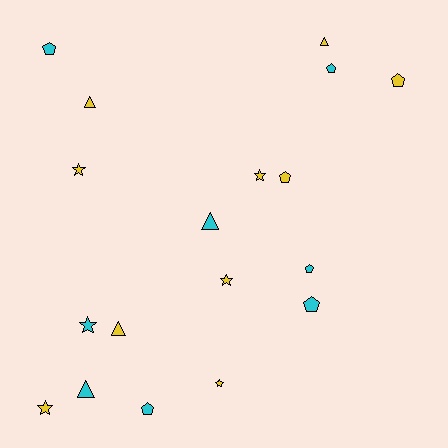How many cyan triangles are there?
There are 2 cyan triangles.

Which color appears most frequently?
Yellow, with 10 objects.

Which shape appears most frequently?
Pentagon, with 7 objects.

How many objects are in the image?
There are 18 objects.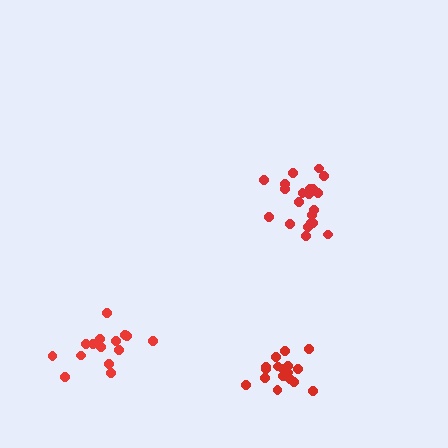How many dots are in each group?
Group 1: 17 dots, Group 2: 21 dots, Group 3: 15 dots (53 total).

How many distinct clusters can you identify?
There are 3 distinct clusters.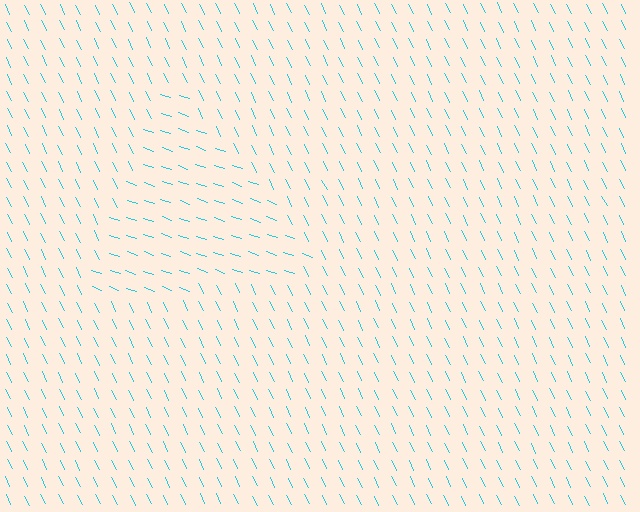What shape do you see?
I see a triangle.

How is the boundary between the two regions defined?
The boundary is defined purely by a change in line orientation (approximately 45 degrees difference). All lines are the same color and thickness.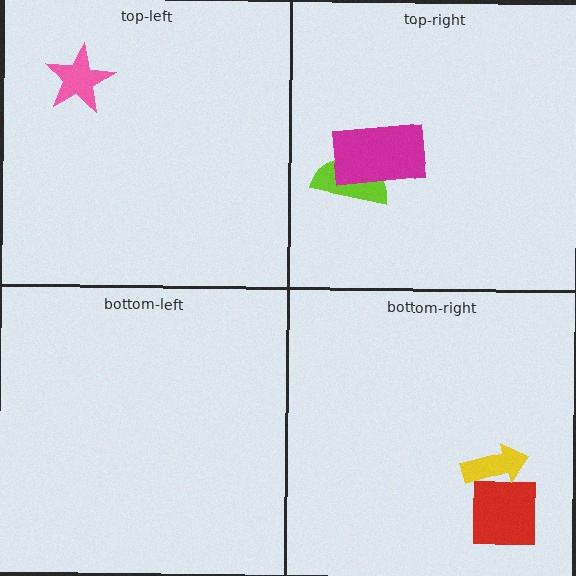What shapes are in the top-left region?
The pink star.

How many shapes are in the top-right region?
2.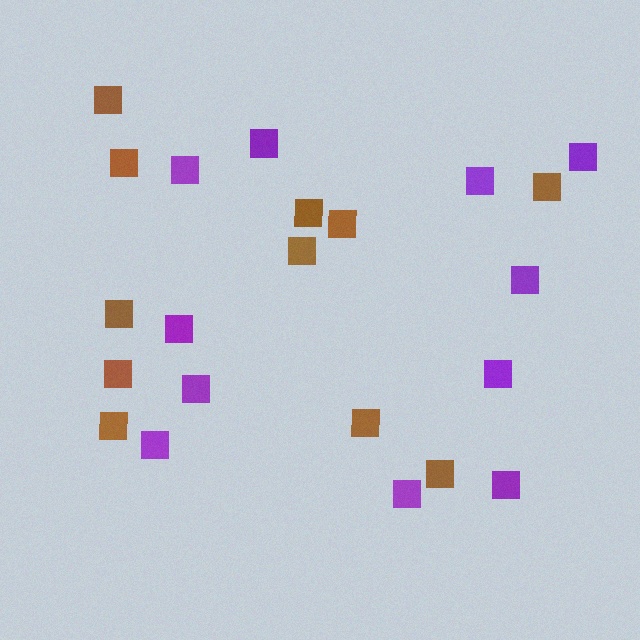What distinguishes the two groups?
There are 2 groups: one group of purple squares (11) and one group of brown squares (11).